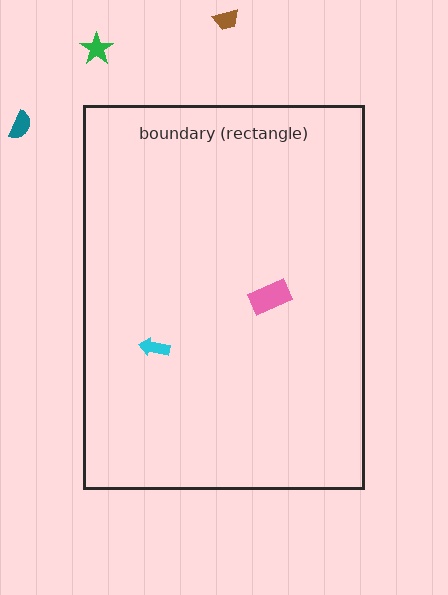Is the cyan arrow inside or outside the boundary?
Inside.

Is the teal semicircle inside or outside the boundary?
Outside.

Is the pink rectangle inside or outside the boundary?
Inside.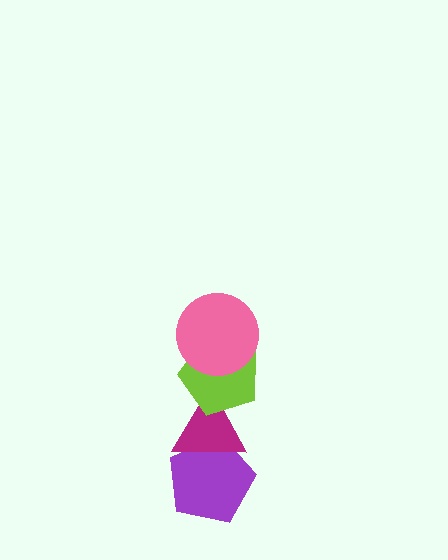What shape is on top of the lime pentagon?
The pink circle is on top of the lime pentagon.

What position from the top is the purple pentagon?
The purple pentagon is 4th from the top.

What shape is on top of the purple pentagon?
The magenta triangle is on top of the purple pentagon.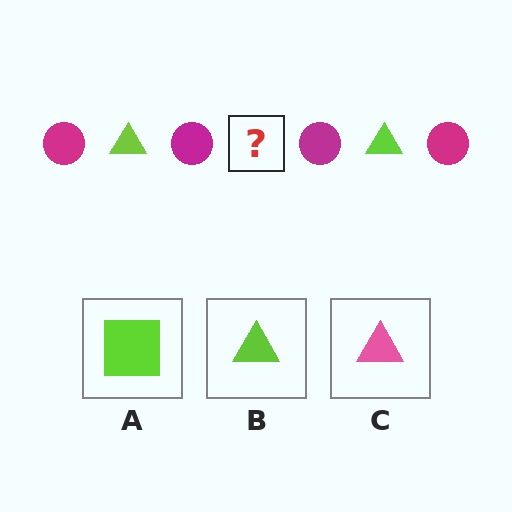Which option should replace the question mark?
Option B.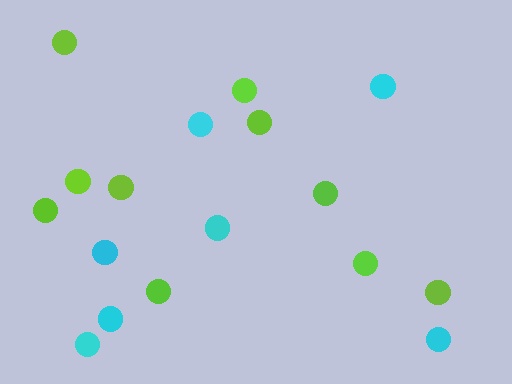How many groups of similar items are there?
There are 2 groups: one group of cyan circles (7) and one group of lime circles (10).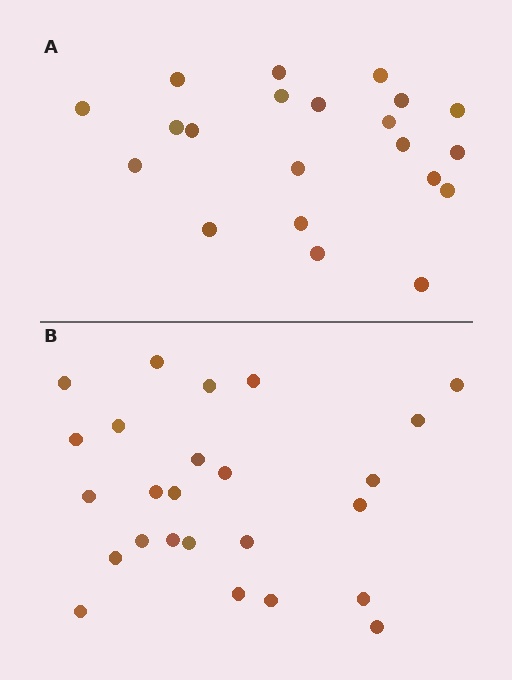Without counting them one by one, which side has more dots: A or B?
Region B (the bottom region) has more dots.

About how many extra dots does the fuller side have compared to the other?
Region B has about 4 more dots than region A.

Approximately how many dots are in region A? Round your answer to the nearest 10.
About 20 dots. (The exact count is 21, which rounds to 20.)